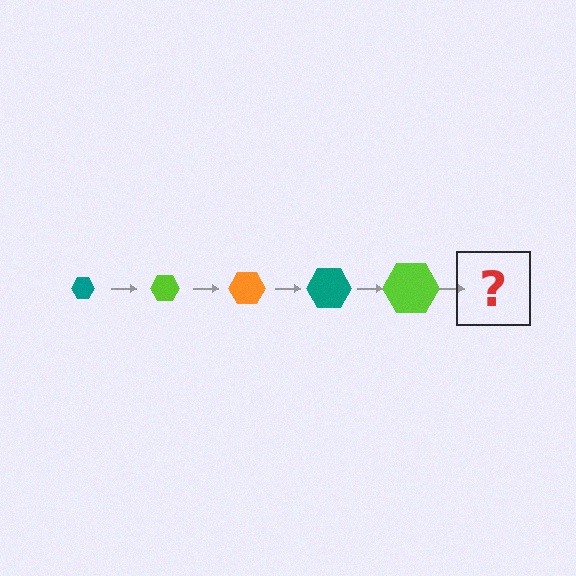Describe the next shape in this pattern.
It should be an orange hexagon, larger than the previous one.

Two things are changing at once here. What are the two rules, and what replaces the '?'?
The two rules are that the hexagon grows larger each step and the color cycles through teal, lime, and orange. The '?' should be an orange hexagon, larger than the previous one.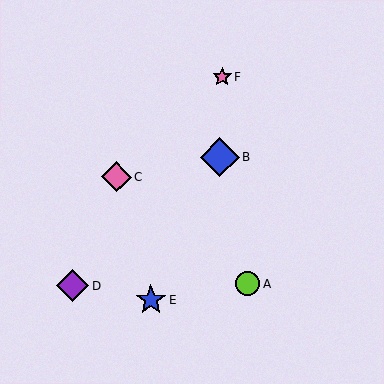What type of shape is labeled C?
Shape C is a pink diamond.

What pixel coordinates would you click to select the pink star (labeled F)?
Click at (222, 77) to select the pink star F.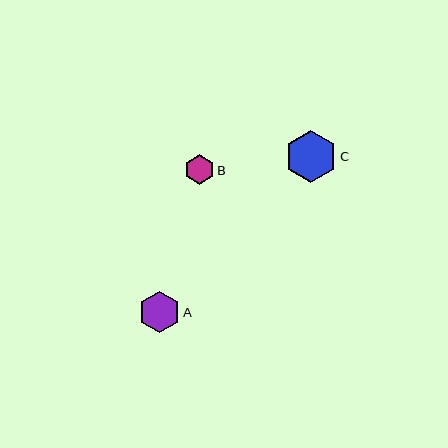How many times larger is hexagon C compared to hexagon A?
Hexagon C is approximately 1.3 times the size of hexagon A.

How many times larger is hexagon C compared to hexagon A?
Hexagon C is approximately 1.3 times the size of hexagon A.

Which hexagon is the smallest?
Hexagon B is the smallest with a size of approximately 29 pixels.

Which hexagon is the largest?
Hexagon C is the largest with a size of approximately 52 pixels.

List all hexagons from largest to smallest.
From largest to smallest: C, A, B.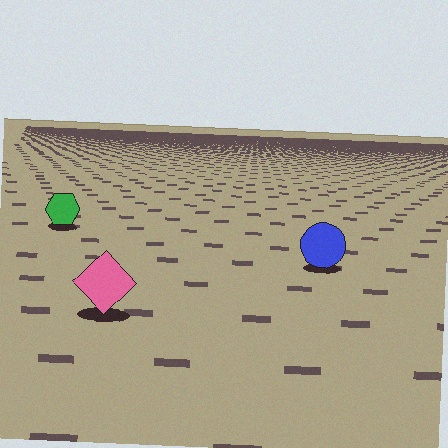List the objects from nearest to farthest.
From nearest to farthest: the pink diamond, the blue circle, the green hexagon.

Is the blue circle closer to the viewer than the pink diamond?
No. The pink diamond is closer — you can tell from the texture gradient: the ground texture is coarser near it.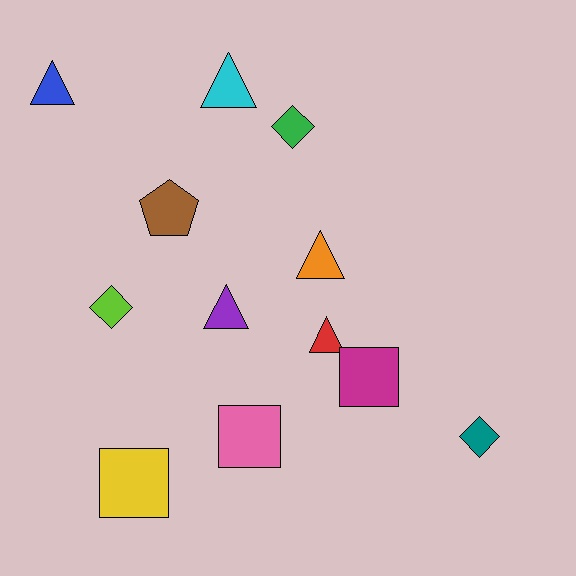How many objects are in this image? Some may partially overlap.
There are 12 objects.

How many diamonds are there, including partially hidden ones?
There are 3 diamonds.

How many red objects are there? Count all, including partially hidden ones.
There is 1 red object.